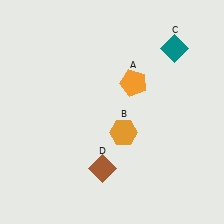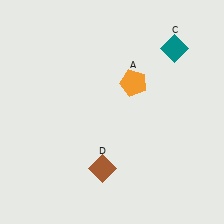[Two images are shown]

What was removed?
The orange hexagon (B) was removed in Image 2.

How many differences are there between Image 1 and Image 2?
There is 1 difference between the two images.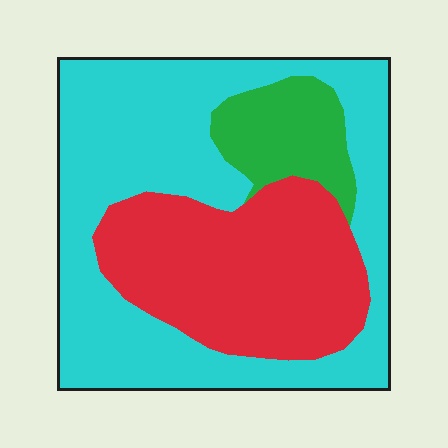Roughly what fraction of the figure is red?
Red covers 33% of the figure.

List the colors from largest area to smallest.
From largest to smallest: cyan, red, green.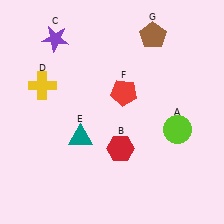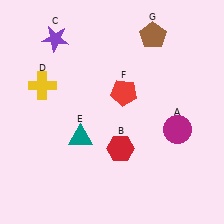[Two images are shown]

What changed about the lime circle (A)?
In Image 1, A is lime. In Image 2, it changed to magenta.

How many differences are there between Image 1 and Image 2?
There is 1 difference between the two images.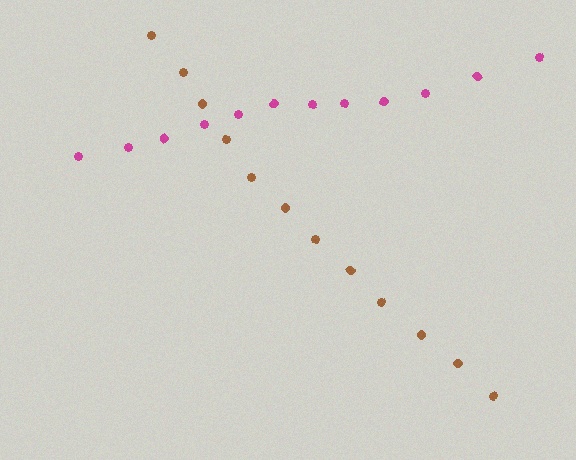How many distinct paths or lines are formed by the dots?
There are 2 distinct paths.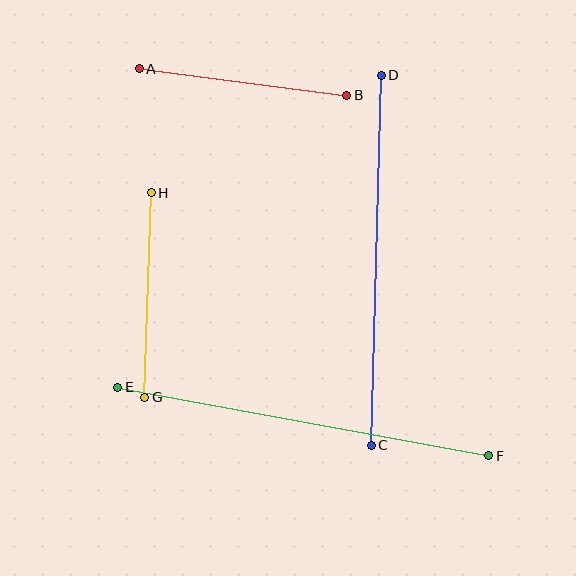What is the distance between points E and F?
The distance is approximately 377 pixels.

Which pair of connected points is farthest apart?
Points E and F are farthest apart.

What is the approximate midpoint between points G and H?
The midpoint is at approximately (148, 295) pixels.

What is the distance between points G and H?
The distance is approximately 204 pixels.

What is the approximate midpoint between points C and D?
The midpoint is at approximately (376, 260) pixels.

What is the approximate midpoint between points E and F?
The midpoint is at approximately (303, 421) pixels.